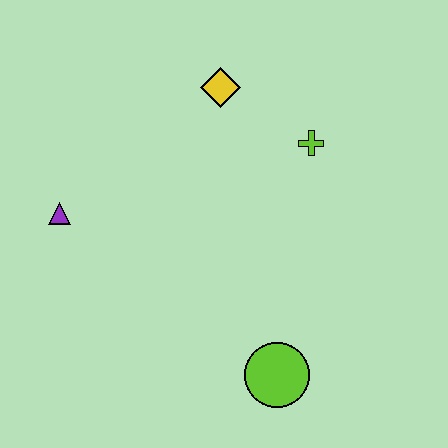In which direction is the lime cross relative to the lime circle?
The lime cross is above the lime circle.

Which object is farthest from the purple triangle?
The lime circle is farthest from the purple triangle.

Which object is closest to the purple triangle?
The yellow diamond is closest to the purple triangle.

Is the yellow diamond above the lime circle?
Yes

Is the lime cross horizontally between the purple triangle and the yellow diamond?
No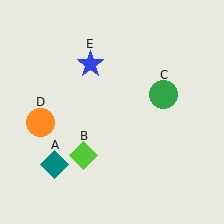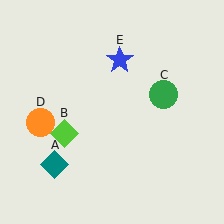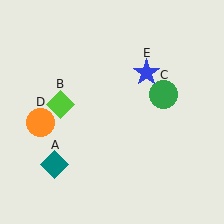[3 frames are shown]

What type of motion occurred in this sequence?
The lime diamond (object B), blue star (object E) rotated clockwise around the center of the scene.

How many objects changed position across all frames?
2 objects changed position: lime diamond (object B), blue star (object E).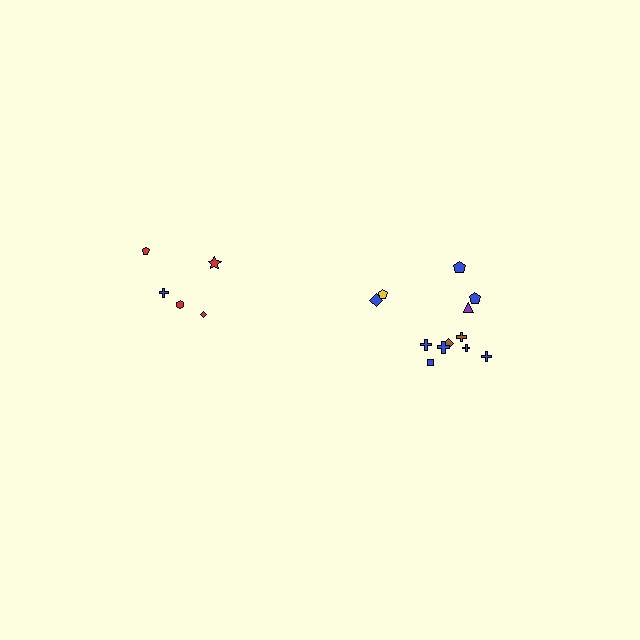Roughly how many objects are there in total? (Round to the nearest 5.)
Roughly 15 objects in total.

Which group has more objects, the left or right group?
The right group.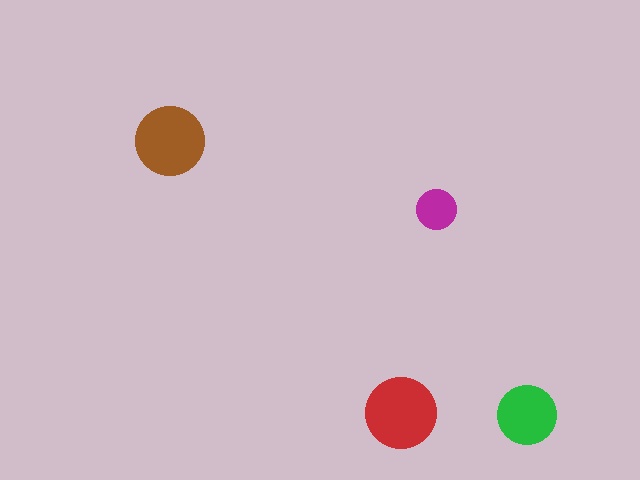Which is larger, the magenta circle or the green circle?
The green one.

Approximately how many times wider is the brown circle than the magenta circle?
About 2 times wider.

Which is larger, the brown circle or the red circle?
The red one.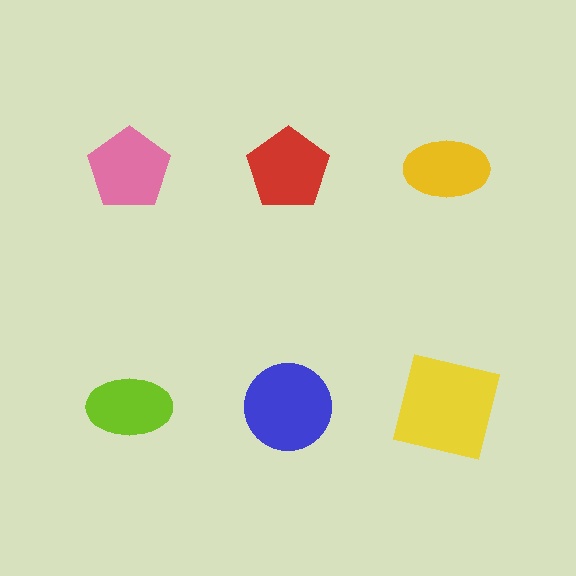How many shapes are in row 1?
3 shapes.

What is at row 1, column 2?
A red pentagon.